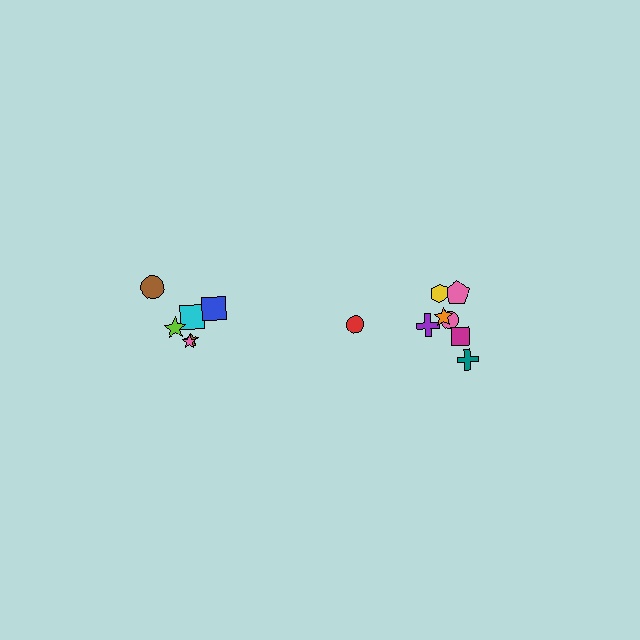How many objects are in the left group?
There are 6 objects.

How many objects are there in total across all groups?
There are 14 objects.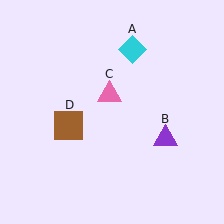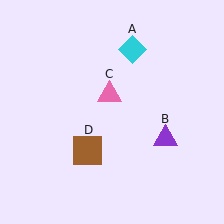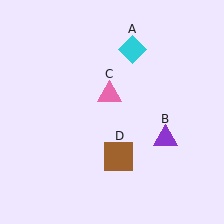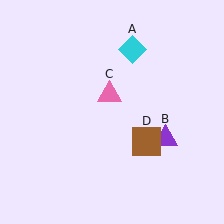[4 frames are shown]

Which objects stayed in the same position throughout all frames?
Cyan diamond (object A) and purple triangle (object B) and pink triangle (object C) remained stationary.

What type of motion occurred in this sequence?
The brown square (object D) rotated counterclockwise around the center of the scene.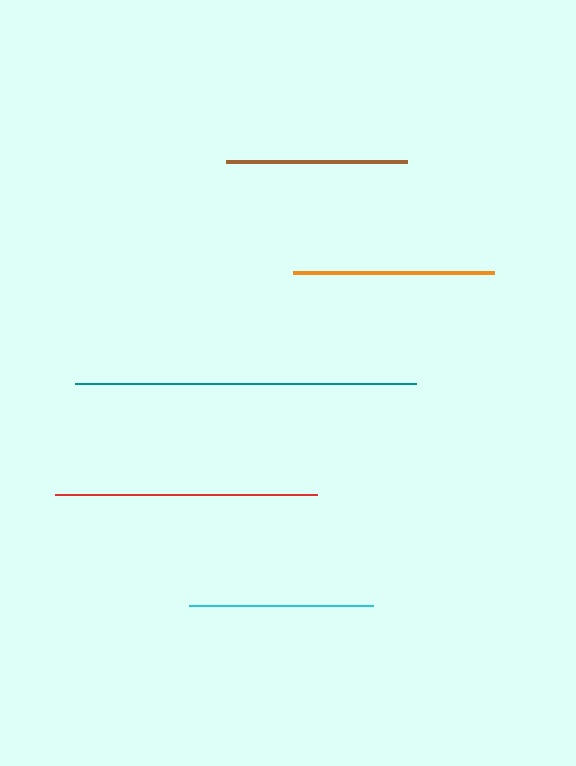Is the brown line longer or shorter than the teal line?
The teal line is longer than the brown line.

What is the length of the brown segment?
The brown segment is approximately 181 pixels long.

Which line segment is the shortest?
The brown line is the shortest at approximately 181 pixels.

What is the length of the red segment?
The red segment is approximately 262 pixels long.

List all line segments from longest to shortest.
From longest to shortest: teal, red, orange, cyan, brown.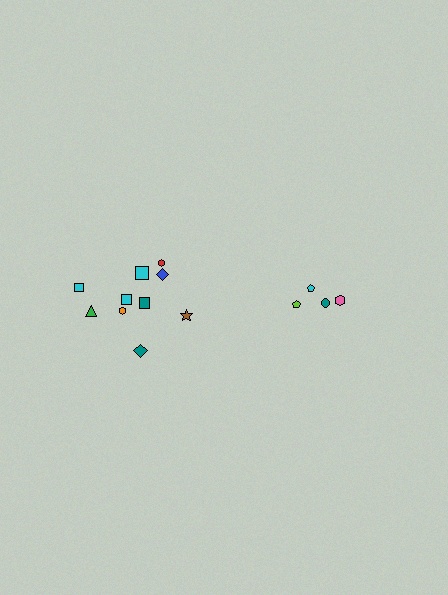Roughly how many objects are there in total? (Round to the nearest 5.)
Roughly 15 objects in total.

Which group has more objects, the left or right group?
The left group.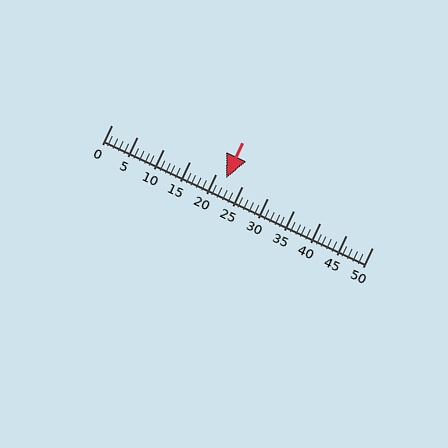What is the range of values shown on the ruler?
The ruler shows values from 0 to 50.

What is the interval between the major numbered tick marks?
The major tick marks are spaced 5 units apart.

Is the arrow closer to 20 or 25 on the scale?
The arrow is closer to 20.